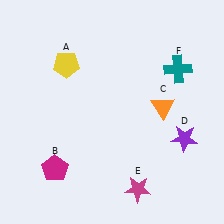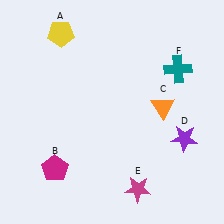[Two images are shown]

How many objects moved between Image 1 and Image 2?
1 object moved between the two images.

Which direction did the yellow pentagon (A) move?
The yellow pentagon (A) moved up.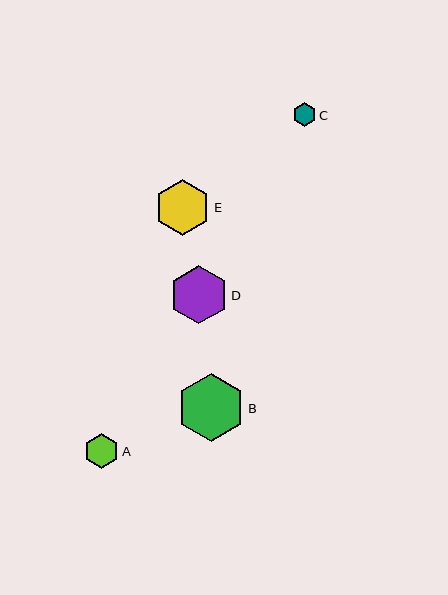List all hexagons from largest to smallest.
From largest to smallest: B, D, E, A, C.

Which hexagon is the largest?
Hexagon B is the largest with a size of approximately 68 pixels.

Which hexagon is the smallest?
Hexagon C is the smallest with a size of approximately 23 pixels.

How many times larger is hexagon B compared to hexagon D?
Hexagon B is approximately 1.2 times the size of hexagon D.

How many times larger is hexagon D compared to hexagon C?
Hexagon D is approximately 2.5 times the size of hexagon C.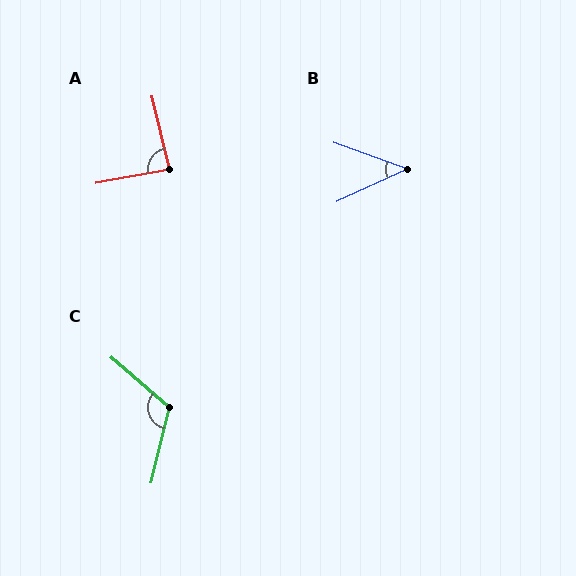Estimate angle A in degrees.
Approximately 87 degrees.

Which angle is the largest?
C, at approximately 117 degrees.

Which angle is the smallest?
B, at approximately 44 degrees.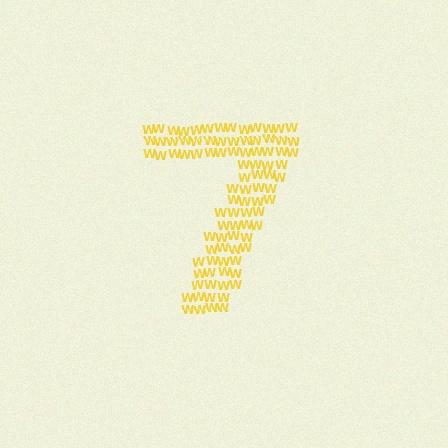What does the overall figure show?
The overall figure shows the digit 7.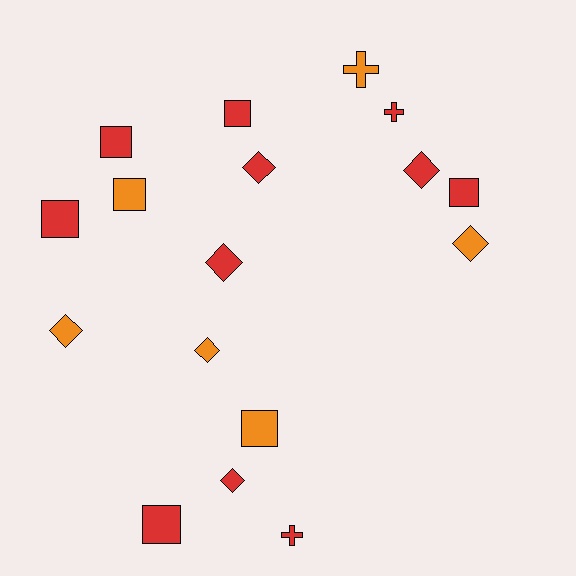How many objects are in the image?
There are 17 objects.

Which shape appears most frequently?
Diamond, with 7 objects.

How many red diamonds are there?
There are 4 red diamonds.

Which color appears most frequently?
Red, with 11 objects.